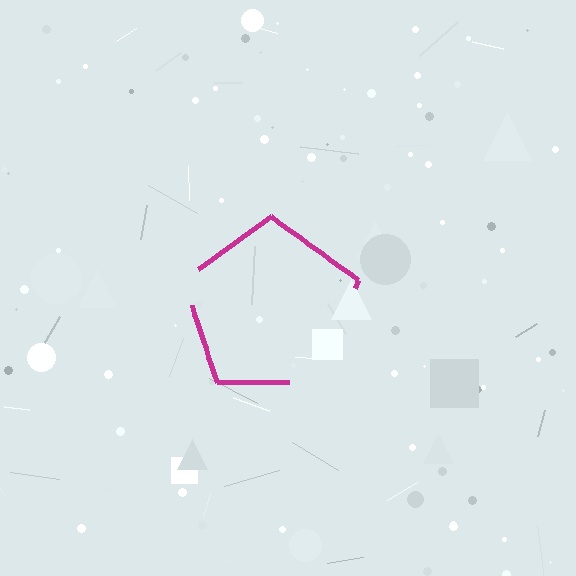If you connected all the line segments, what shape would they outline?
They would outline a pentagon.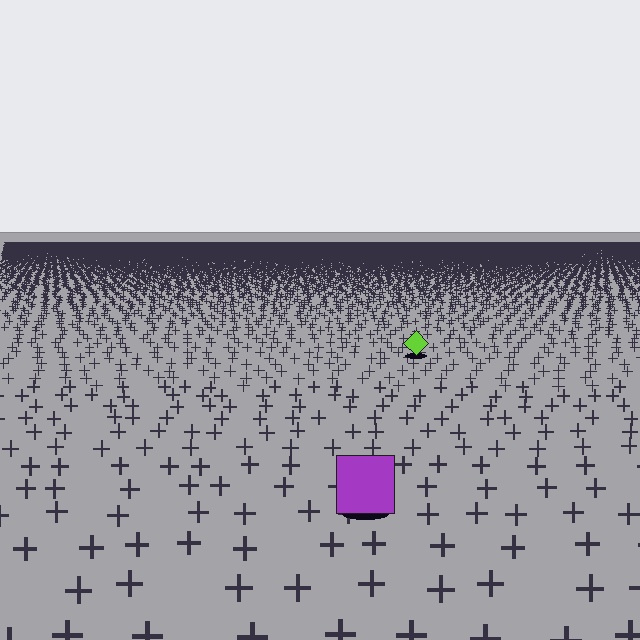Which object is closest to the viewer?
The purple square is closest. The texture marks near it are larger and more spread out.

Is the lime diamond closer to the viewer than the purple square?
No. The purple square is closer — you can tell from the texture gradient: the ground texture is coarser near it.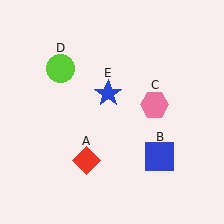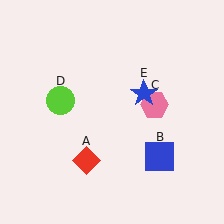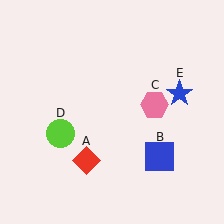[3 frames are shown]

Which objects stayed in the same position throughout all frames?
Red diamond (object A) and blue square (object B) and pink hexagon (object C) remained stationary.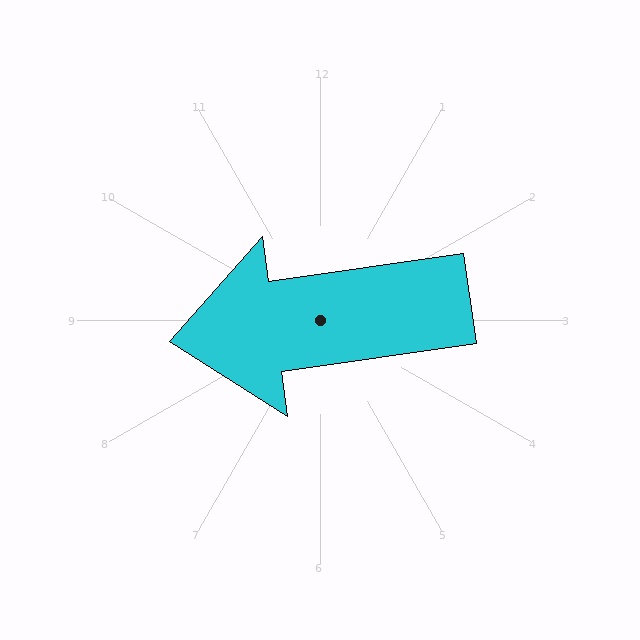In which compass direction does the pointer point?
West.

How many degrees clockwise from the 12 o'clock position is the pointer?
Approximately 262 degrees.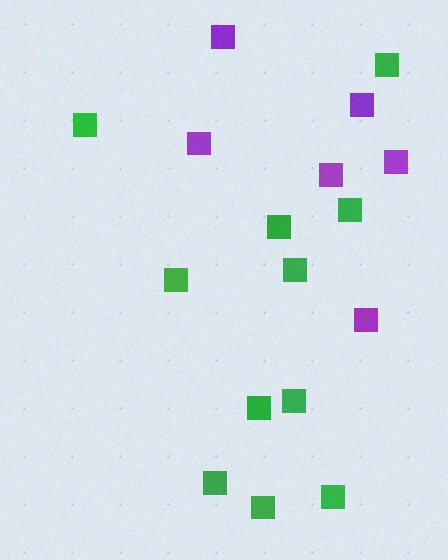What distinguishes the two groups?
There are 2 groups: one group of green squares (11) and one group of purple squares (6).